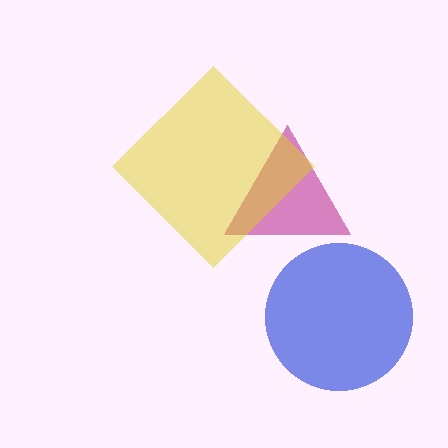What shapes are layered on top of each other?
The layered shapes are: a magenta triangle, a blue circle, a yellow diamond.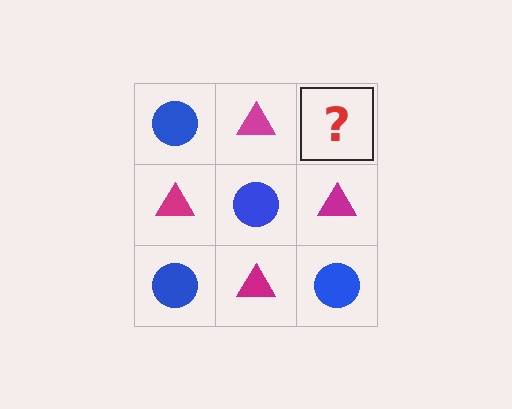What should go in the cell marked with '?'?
The missing cell should contain a blue circle.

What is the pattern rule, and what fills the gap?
The rule is that it alternates blue circle and magenta triangle in a checkerboard pattern. The gap should be filled with a blue circle.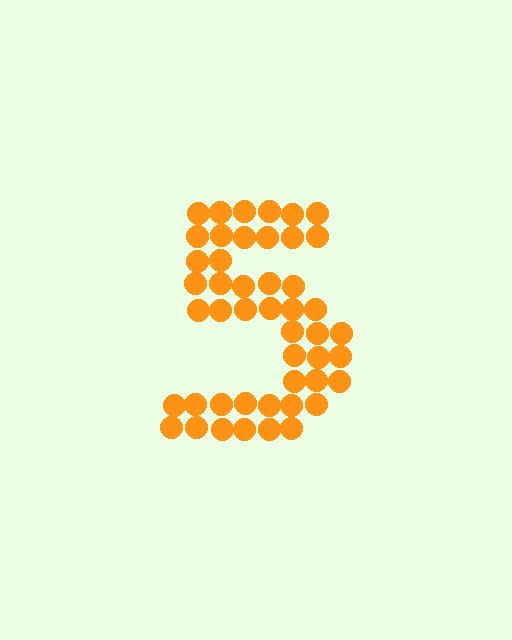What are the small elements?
The small elements are circles.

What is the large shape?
The large shape is the digit 5.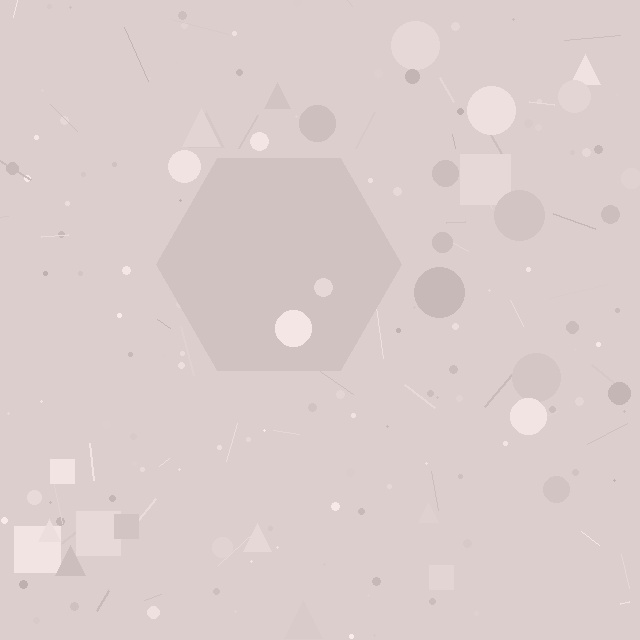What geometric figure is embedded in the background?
A hexagon is embedded in the background.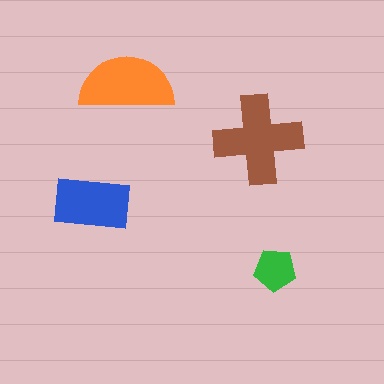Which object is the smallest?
The green pentagon.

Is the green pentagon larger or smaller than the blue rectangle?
Smaller.